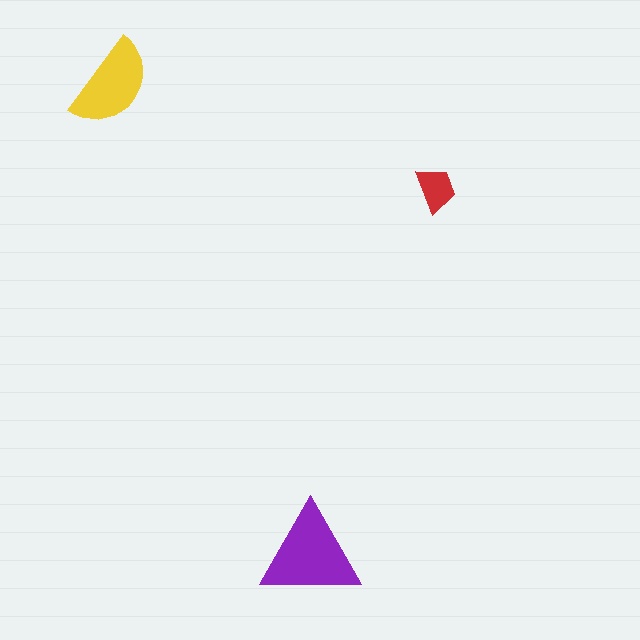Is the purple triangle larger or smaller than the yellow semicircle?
Larger.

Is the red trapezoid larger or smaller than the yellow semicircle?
Smaller.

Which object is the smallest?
The red trapezoid.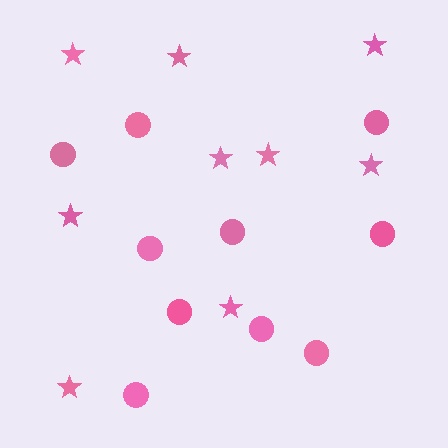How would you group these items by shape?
There are 2 groups: one group of circles (10) and one group of stars (9).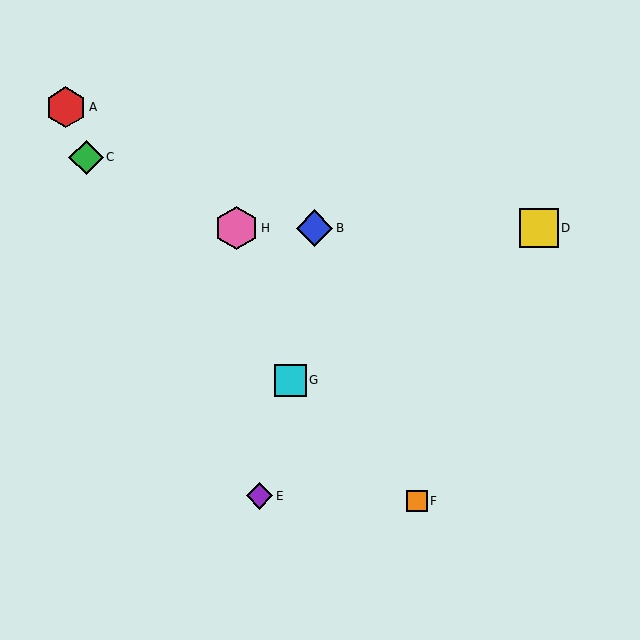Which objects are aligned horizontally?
Objects B, D, H are aligned horizontally.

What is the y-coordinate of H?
Object H is at y≈228.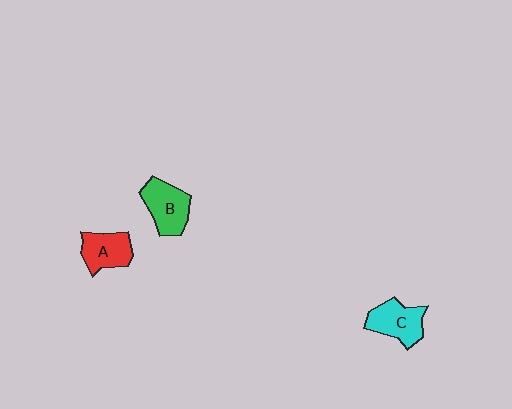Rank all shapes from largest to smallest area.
From largest to smallest: B (green), C (cyan), A (red).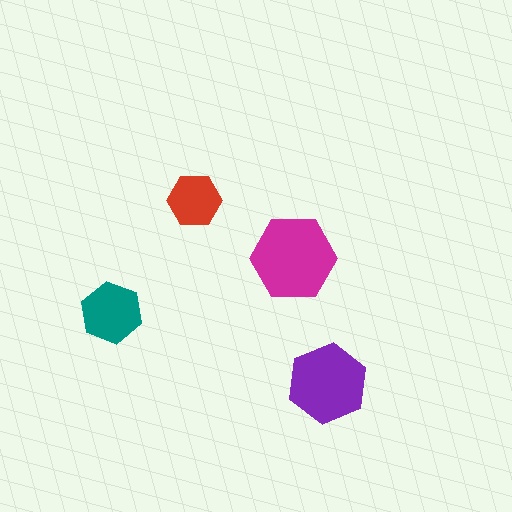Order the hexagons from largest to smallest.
the magenta one, the purple one, the teal one, the red one.